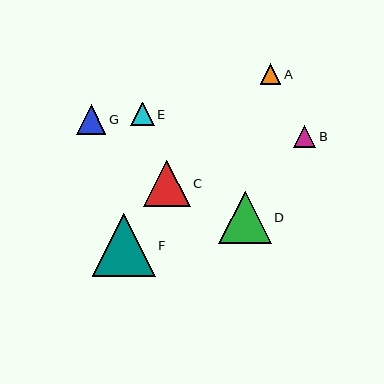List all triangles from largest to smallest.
From largest to smallest: F, D, C, G, E, B, A.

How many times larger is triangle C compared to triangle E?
Triangle C is approximately 2.0 times the size of triangle E.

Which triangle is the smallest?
Triangle A is the smallest with a size of approximately 21 pixels.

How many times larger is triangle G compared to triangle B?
Triangle G is approximately 1.3 times the size of triangle B.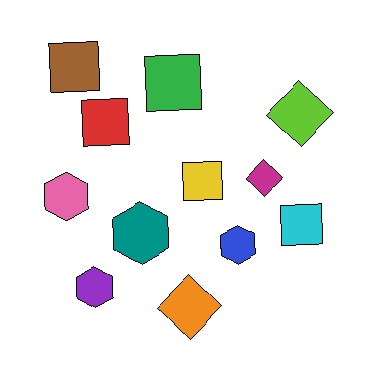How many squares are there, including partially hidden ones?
There are 5 squares.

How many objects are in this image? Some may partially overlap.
There are 12 objects.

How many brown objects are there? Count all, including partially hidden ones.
There is 1 brown object.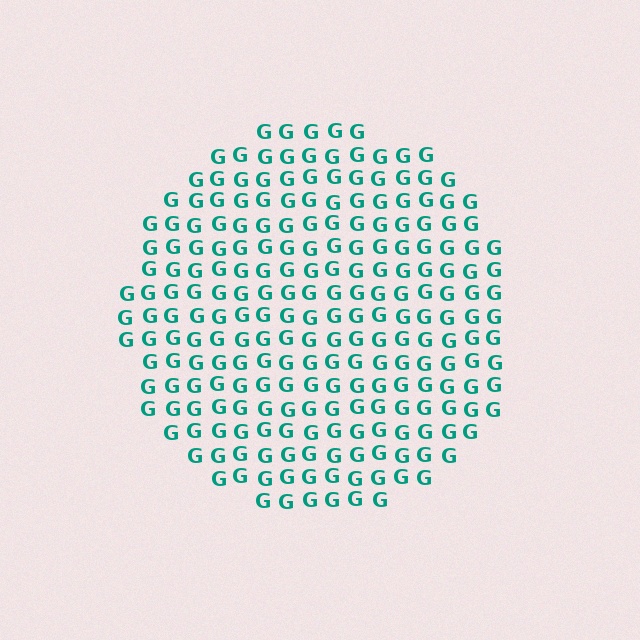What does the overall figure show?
The overall figure shows a circle.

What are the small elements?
The small elements are letter G's.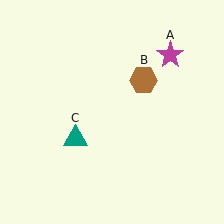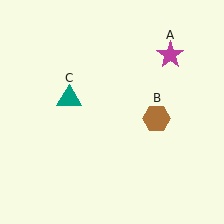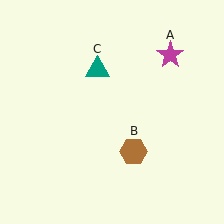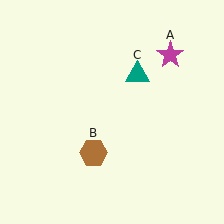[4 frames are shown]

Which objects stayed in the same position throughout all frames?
Magenta star (object A) remained stationary.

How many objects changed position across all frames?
2 objects changed position: brown hexagon (object B), teal triangle (object C).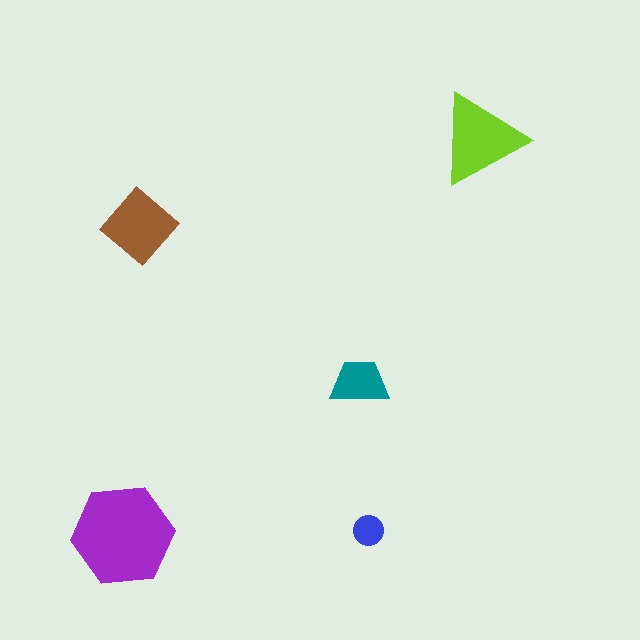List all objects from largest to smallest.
The purple hexagon, the lime triangle, the brown diamond, the teal trapezoid, the blue circle.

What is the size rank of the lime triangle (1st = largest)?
2nd.